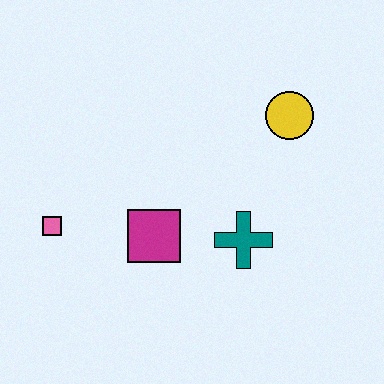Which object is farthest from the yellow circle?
The pink square is farthest from the yellow circle.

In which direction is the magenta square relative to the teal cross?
The magenta square is to the left of the teal cross.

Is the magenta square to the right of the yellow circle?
No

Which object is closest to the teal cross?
The magenta square is closest to the teal cross.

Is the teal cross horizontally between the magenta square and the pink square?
No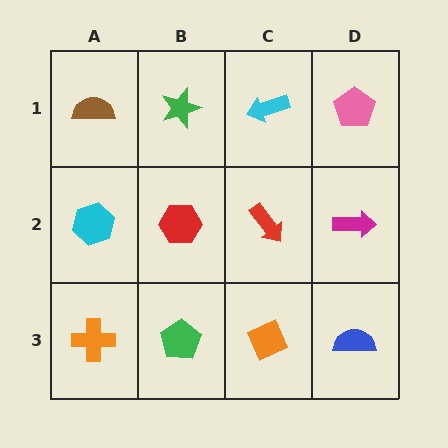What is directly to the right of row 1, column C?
A pink pentagon.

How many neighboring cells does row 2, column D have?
3.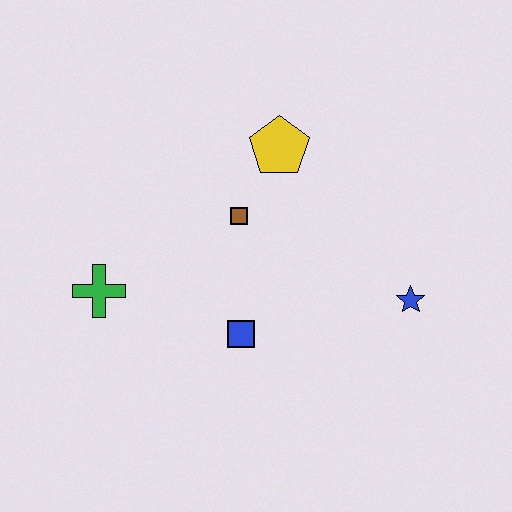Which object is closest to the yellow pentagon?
The brown square is closest to the yellow pentagon.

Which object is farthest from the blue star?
The green cross is farthest from the blue star.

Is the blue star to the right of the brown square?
Yes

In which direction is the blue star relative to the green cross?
The blue star is to the right of the green cross.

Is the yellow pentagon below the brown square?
No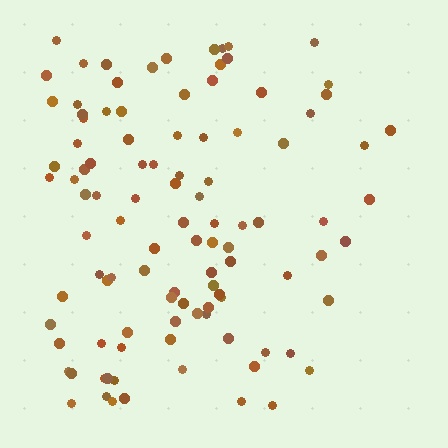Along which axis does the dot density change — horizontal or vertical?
Horizontal.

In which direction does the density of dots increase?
From right to left, with the left side densest.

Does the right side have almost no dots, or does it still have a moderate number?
Still a moderate number, just noticeably fewer than the left.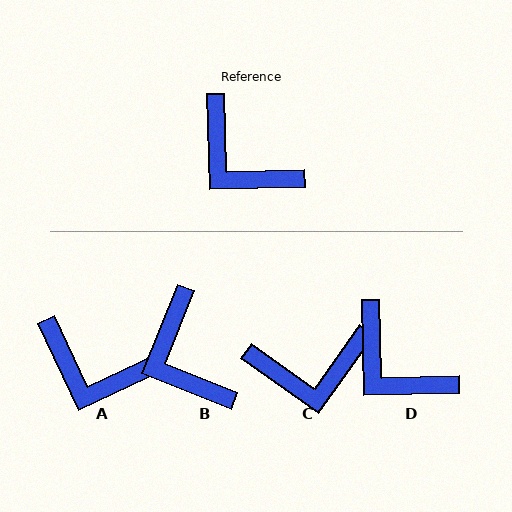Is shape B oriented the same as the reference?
No, it is off by about 23 degrees.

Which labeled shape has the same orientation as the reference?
D.